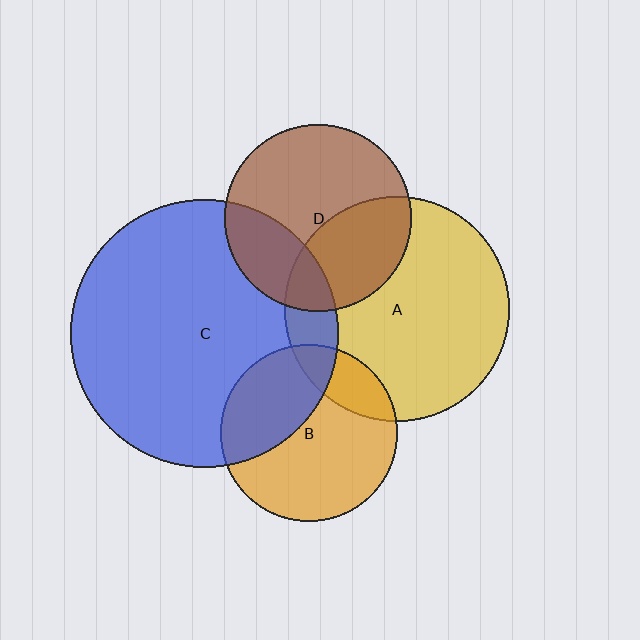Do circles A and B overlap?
Yes.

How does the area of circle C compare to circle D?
Approximately 2.1 times.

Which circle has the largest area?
Circle C (blue).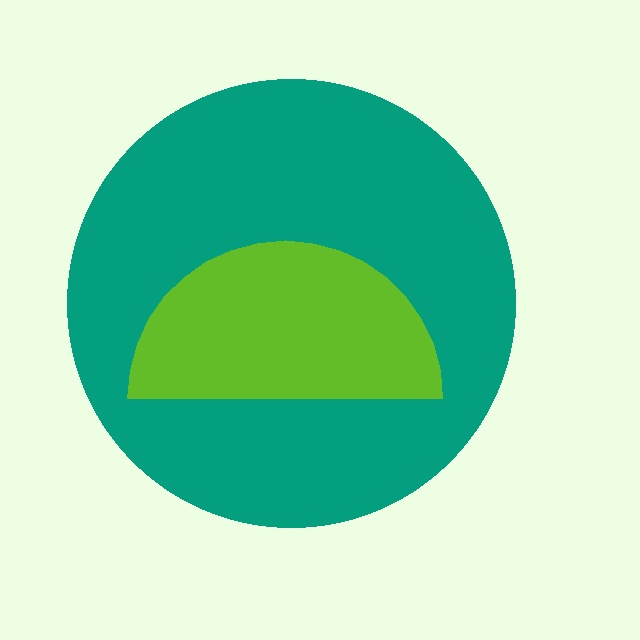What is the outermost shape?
The teal circle.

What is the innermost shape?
The lime semicircle.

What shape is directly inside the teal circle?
The lime semicircle.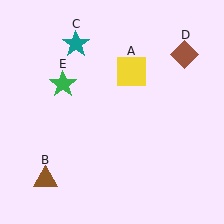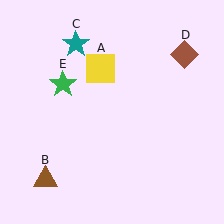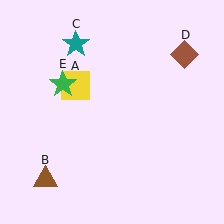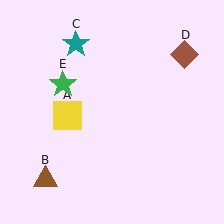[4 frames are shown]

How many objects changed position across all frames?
1 object changed position: yellow square (object A).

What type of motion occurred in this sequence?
The yellow square (object A) rotated counterclockwise around the center of the scene.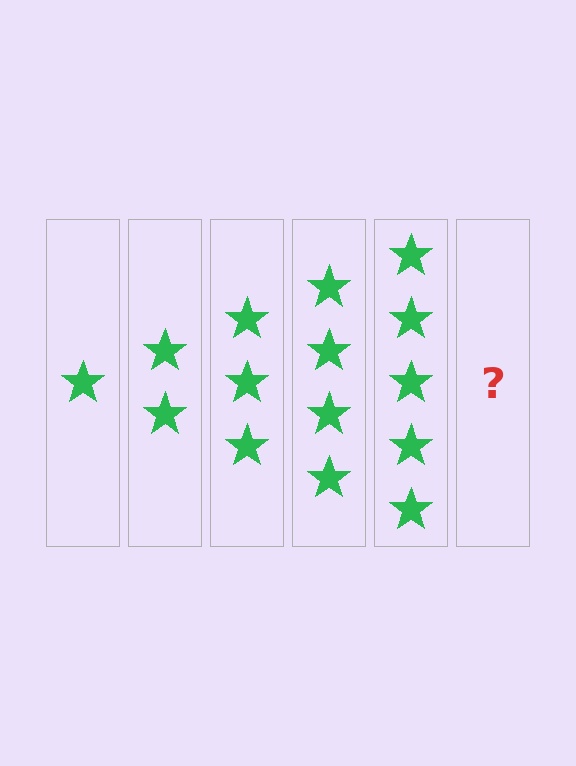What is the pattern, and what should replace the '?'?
The pattern is that each step adds one more star. The '?' should be 6 stars.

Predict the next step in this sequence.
The next step is 6 stars.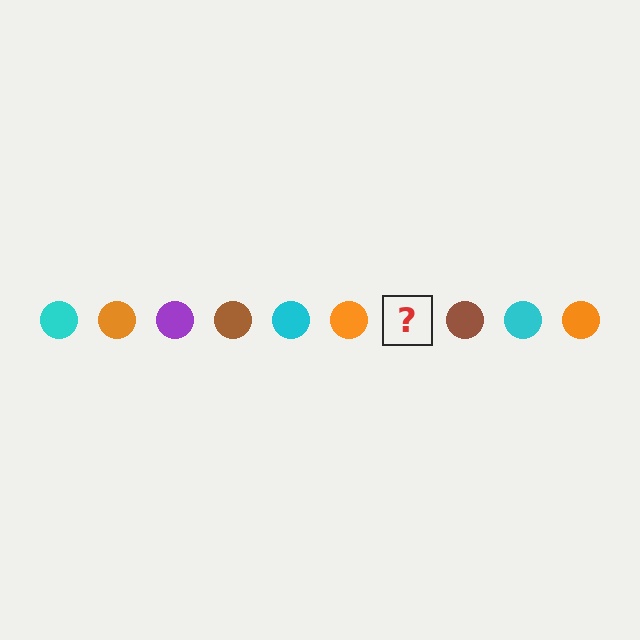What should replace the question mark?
The question mark should be replaced with a purple circle.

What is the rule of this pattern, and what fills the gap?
The rule is that the pattern cycles through cyan, orange, purple, brown circles. The gap should be filled with a purple circle.